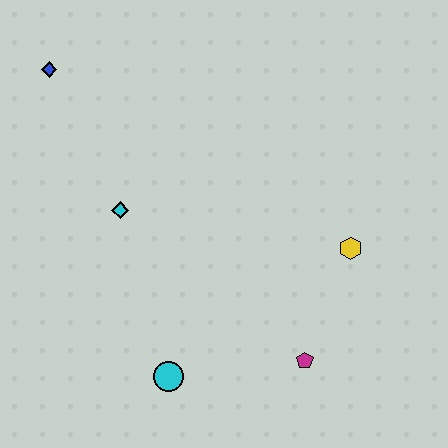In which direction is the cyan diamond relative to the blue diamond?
The cyan diamond is below the blue diamond.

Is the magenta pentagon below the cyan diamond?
Yes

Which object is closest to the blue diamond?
The cyan diamond is closest to the blue diamond.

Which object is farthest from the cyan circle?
The blue diamond is farthest from the cyan circle.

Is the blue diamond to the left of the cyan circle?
Yes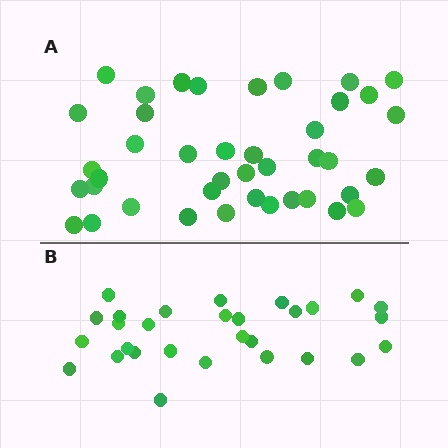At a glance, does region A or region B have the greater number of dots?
Region A (the top region) has more dots.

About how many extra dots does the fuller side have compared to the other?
Region A has roughly 12 or so more dots than region B.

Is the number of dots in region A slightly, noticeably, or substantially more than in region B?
Region A has noticeably more, but not dramatically so. The ratio is roughly 1.4 to 1.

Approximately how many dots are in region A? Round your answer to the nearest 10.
About 40 dots. (The exact count is 41, which rounds to 40.)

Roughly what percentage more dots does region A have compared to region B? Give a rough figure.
About 40% more.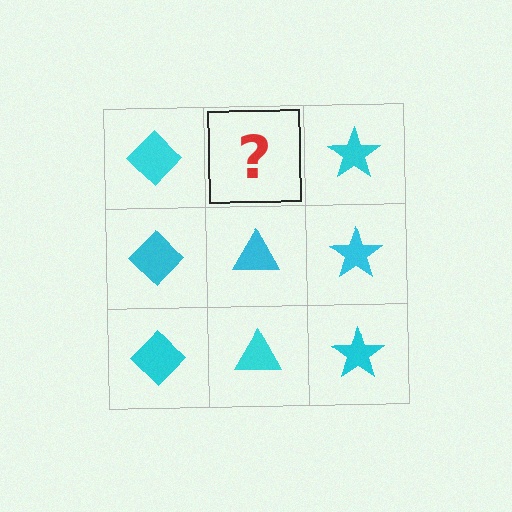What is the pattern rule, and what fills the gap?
The rule is that each column has a consistent shape. The gap should be filled with a cyan triangle.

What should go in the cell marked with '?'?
The missing cell should contain a cyan triangle.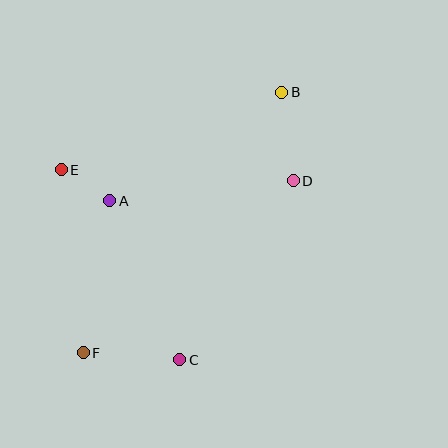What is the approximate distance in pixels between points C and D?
The distance between C and D is approximately 212 pixels.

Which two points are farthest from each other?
Points B and F are farthest from each other.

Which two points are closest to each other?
Points A and E are closest to each other.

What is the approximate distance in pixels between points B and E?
The distance between B and E is approximately 234 pixels.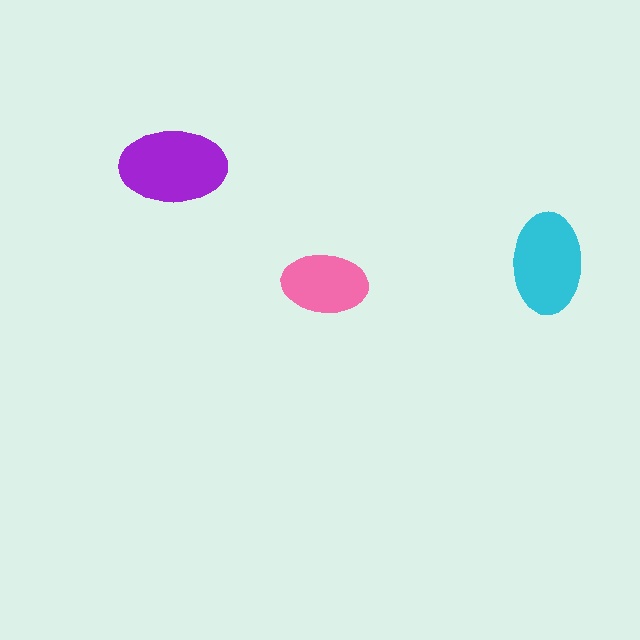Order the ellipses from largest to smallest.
the purple one, the cyan one, the pink one.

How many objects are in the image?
There are 3 objects in the image.